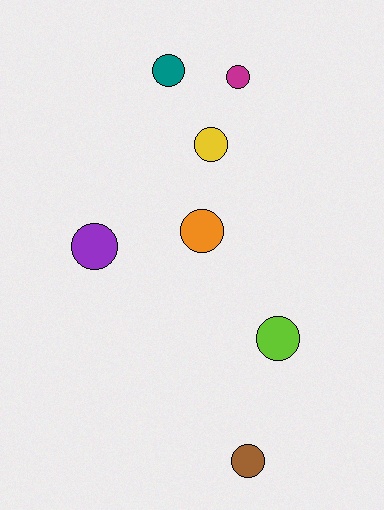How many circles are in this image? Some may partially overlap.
There are 7 circles.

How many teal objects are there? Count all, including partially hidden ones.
There is 1 teal object.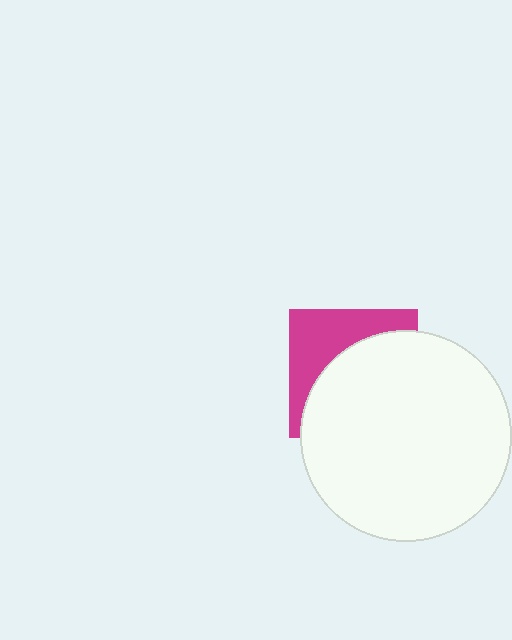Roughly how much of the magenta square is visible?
A small part of it is visible (roughly 38%).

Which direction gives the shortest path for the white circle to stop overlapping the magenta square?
Moving toward the lower-right gives the shortest separation.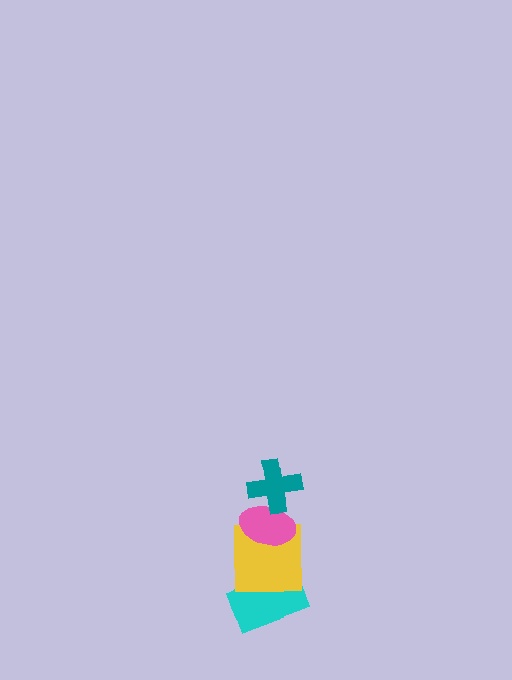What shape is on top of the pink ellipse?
The teal cross is on top of the pink ellipse.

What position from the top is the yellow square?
The yellow square is 3rd from the top.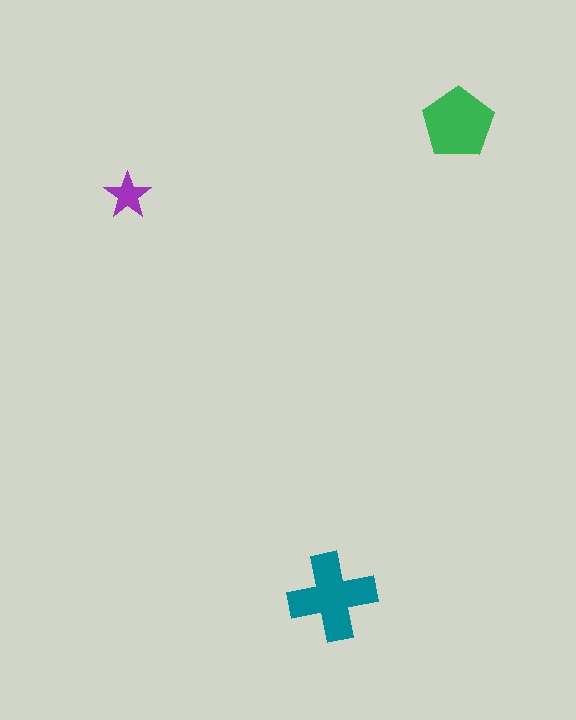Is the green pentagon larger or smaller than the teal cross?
Smaller.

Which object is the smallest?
The purple star.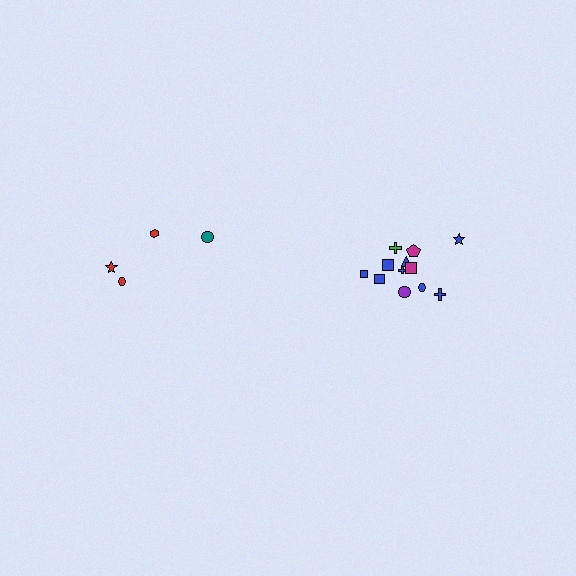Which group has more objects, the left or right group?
The right group.